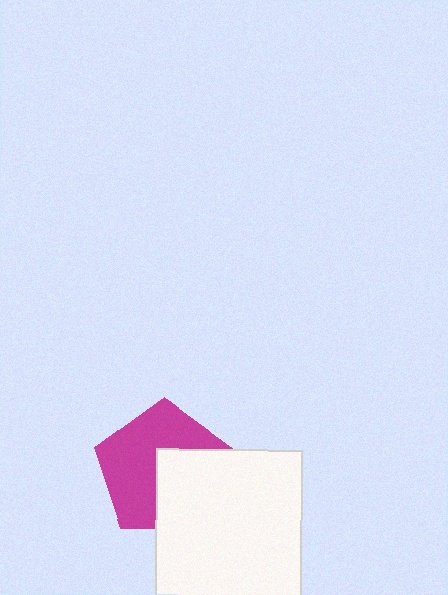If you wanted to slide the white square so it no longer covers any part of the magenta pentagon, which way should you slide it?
Slide it toward the lower-right — that is the most direct way to separate the two shapes.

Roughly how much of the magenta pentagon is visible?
About half of it is visible (roughly 59%).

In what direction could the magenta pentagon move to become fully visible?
The magenta pentagon could move toward the upper-left. That would shift it out from behind the white square entirely.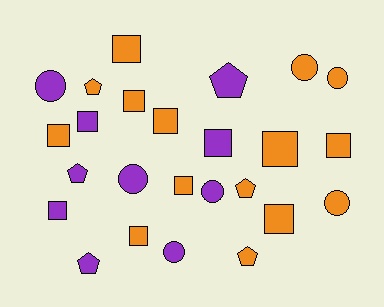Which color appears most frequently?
Orange, with 15 objects.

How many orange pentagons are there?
There are 3 orange pentagons.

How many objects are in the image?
There are 25 objects.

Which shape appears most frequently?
Square, with 12 objects.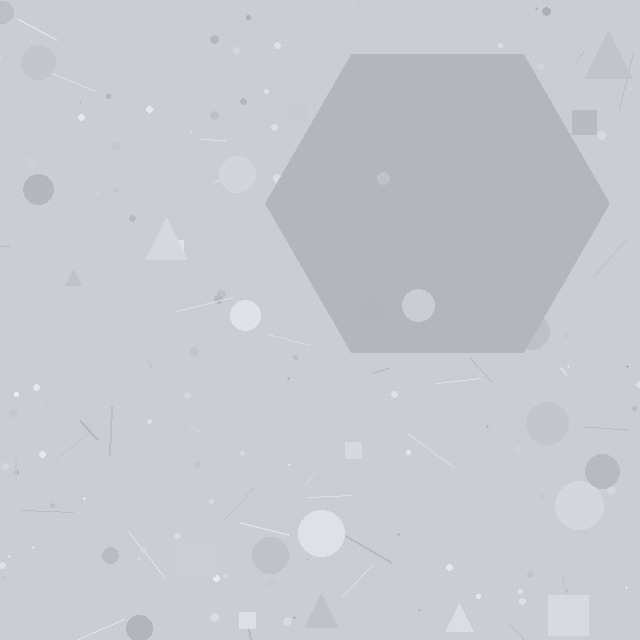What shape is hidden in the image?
A hexagon is hidden in the image.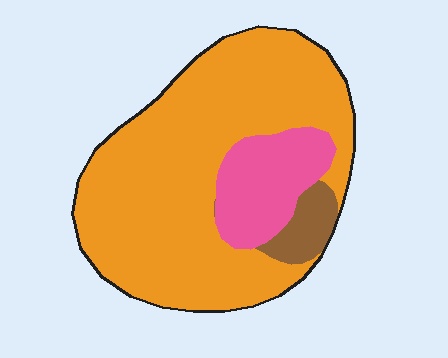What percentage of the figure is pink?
Pink takes up between a sixth and a third of the figure.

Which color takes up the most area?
Orange, at roughly 75%.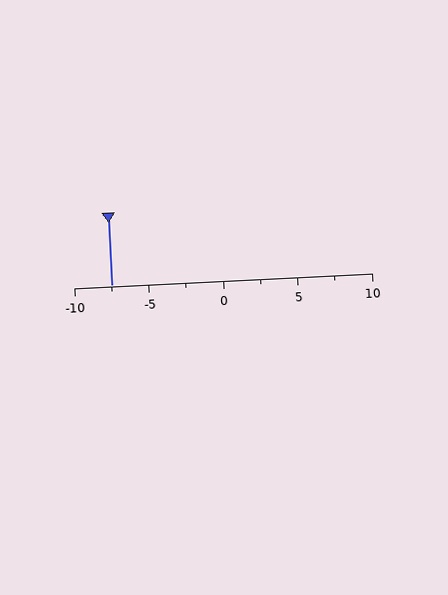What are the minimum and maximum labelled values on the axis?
The axis runs from -10 to 10.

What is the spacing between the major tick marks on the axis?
The major ticks are spaced 5 apart.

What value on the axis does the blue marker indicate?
The marker indicates approximately -7.5.